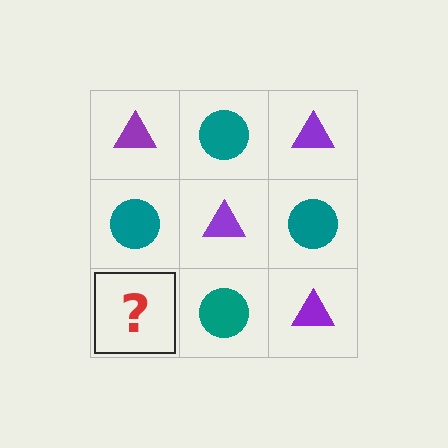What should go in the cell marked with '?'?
The missing cell should contain a purple triangle.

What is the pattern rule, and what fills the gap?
The rule is that it alternates purple triangle and teal circle in a checkerboard pattern. The gap should be filled with a purple triangle.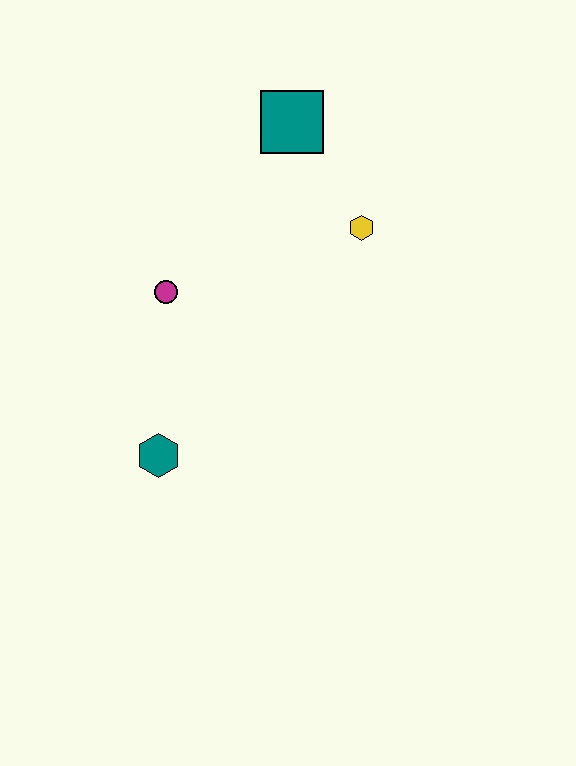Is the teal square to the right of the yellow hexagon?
No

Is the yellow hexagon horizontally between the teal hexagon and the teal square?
No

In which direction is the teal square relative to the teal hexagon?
The teal square is above the teal hexagon.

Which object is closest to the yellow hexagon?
The teal square is closest to the yellow hexagon.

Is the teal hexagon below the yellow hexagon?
Yes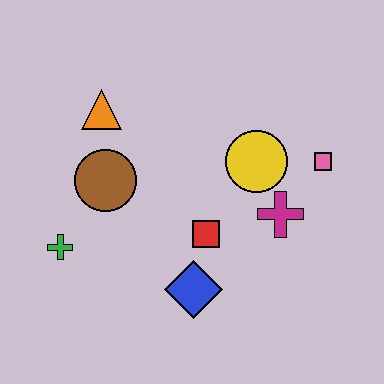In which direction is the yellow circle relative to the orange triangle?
The yellow circle is to the right of the orange triangle.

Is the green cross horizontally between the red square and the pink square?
No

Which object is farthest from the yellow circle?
The green cross is farthest from the yellow circle.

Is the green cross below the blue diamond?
No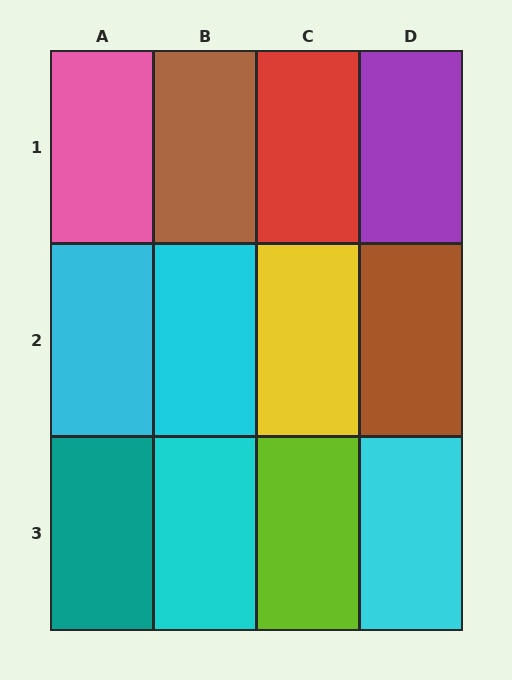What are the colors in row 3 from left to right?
Teal, cyan, lime, cyan.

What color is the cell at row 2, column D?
Brown.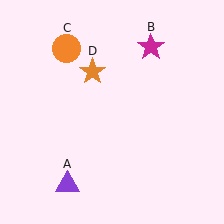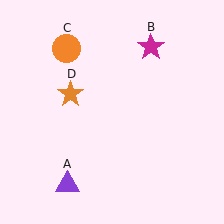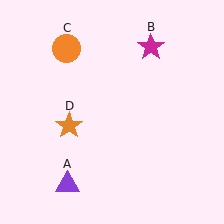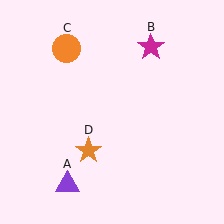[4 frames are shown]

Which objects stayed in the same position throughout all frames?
Purple triangle (object A) and magenta star (object B) and orange circle (object C) remained stationary.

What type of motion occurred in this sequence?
The orange star (object D) rotated counterclockwise around the center of the scene.